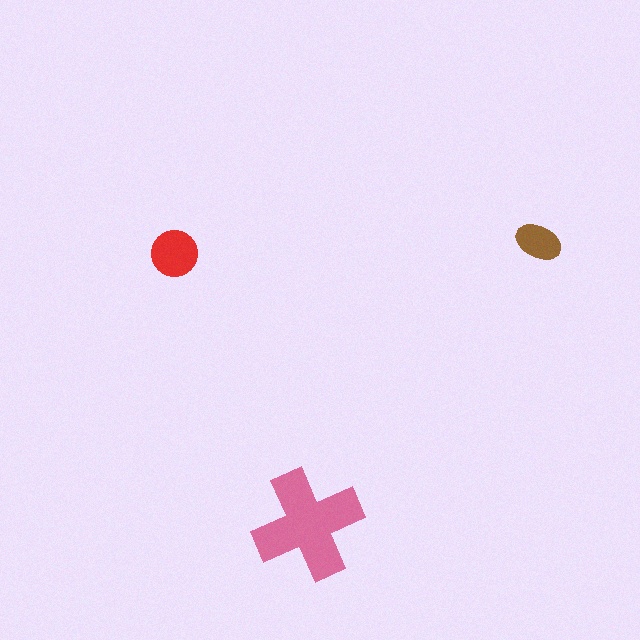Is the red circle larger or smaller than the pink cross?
Smaller.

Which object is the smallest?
The brown ellipse.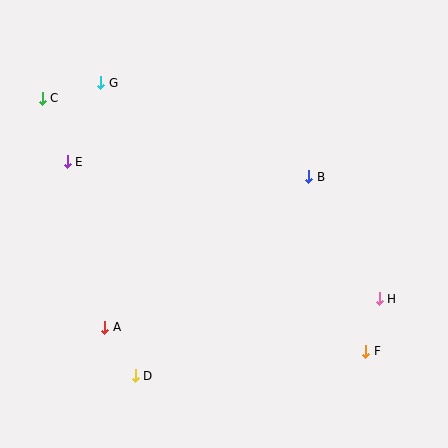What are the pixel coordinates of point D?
Point D is at (135, 376).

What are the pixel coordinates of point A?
Point A is at (105, 327).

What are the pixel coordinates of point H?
Point H is at (379, 299).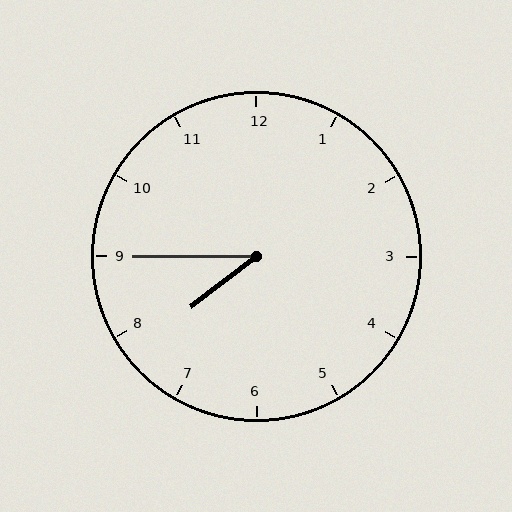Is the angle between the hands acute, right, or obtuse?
It is acute.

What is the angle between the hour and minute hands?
Approximately 38 degrees.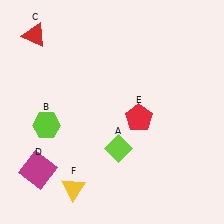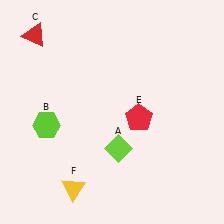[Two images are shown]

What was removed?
The magenta square (D) was removed in Image 2.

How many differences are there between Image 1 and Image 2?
There is 1 difference between the two images.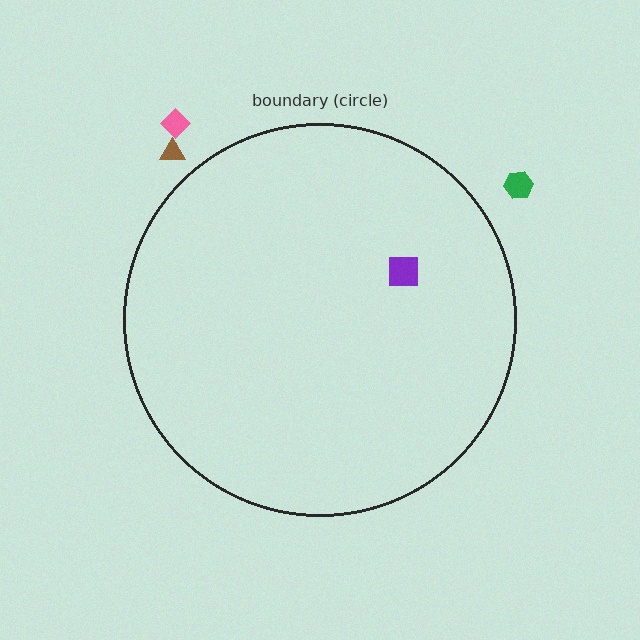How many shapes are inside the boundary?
1 inside, 3 outside.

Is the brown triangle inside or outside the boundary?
Outside.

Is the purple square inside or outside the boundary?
Inside.